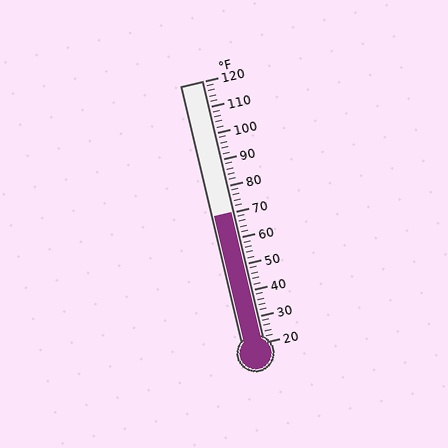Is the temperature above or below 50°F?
The temperature is above 50°F.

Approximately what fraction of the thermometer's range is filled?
The thermometer is filled to approximately 50% of its range.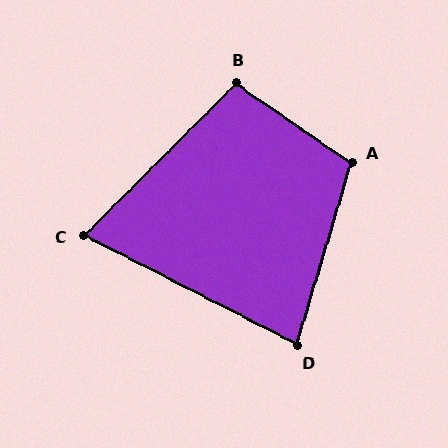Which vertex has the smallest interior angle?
C, at approximately 72 degrees.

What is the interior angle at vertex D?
Approximately 80 degrees (acute).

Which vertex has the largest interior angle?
A, at approximately 108 degrees.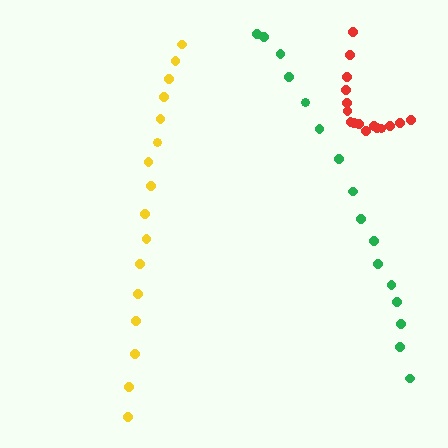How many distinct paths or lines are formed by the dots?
There are 3 distinct paths.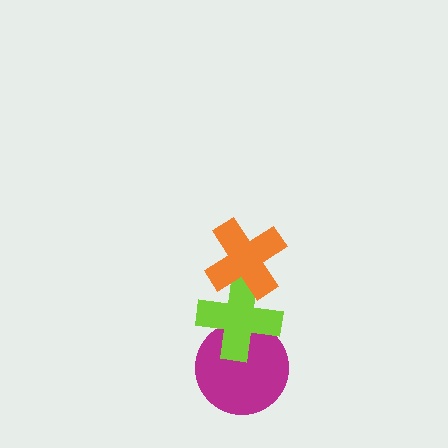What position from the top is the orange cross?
The orange cross is 1st from the top.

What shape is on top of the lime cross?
The orange cross is on top of the lime cross.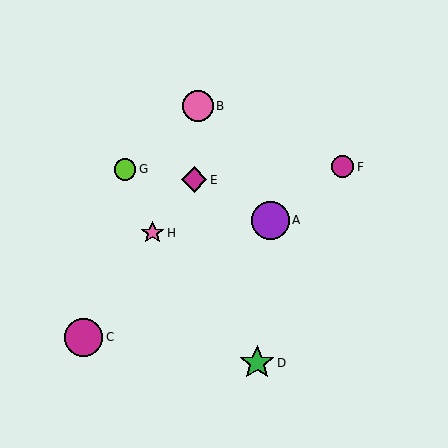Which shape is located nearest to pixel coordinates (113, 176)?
The lime circle (labeled G) at (125, 169) is nearest to that location.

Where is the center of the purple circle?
The center of the purple circle is at (270, 220).